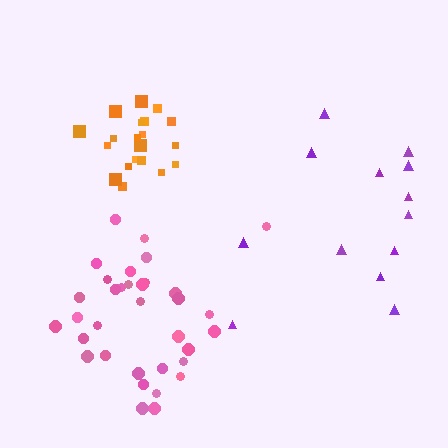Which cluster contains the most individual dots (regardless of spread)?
Pink (34).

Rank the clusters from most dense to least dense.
orange, pink, purple.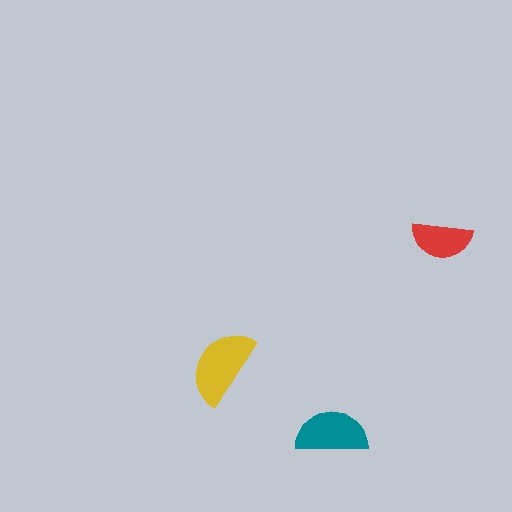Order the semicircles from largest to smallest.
the yellow one, the teal one, the red one.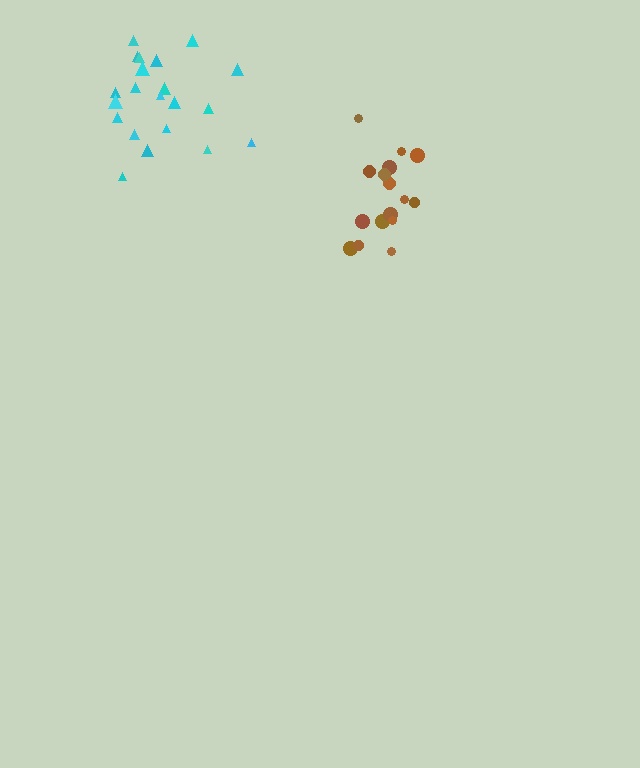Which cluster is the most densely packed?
Brown.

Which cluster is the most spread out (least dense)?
Cyan.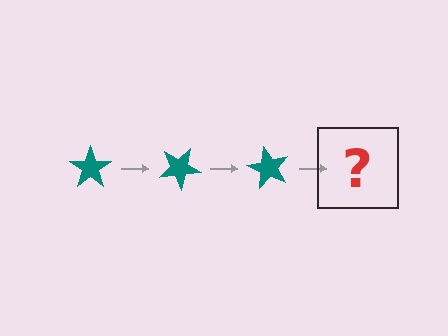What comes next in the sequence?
The next element should be a teal star rotated 90 degrees.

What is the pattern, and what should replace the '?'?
The pattern is that the star rotates 30 degrees each step. The '?' should be a teal star rotated 90 degrees.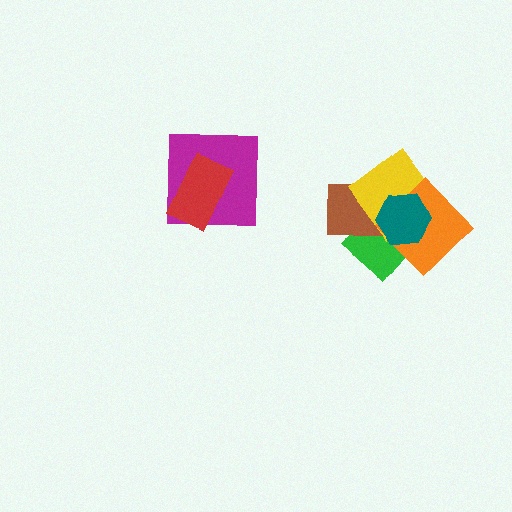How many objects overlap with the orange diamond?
4 objects overlap with the orange diamond.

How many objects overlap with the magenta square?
1 object overlaps with the magenta square.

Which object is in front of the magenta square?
The red rectangle is in front of the magenta square.